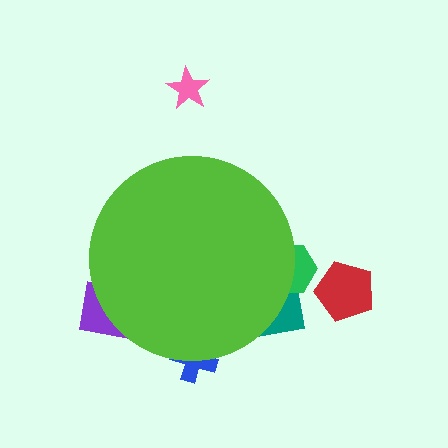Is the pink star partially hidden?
No, the pink star is fully visible.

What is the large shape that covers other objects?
A lime circle.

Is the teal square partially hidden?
Yes, the teal square is partially hidden behind the lime circle.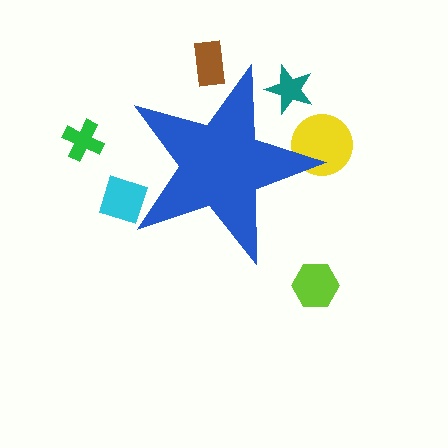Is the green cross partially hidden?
No, the green cross is fully visible.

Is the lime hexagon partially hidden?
No, the lime hexagon is fully visible.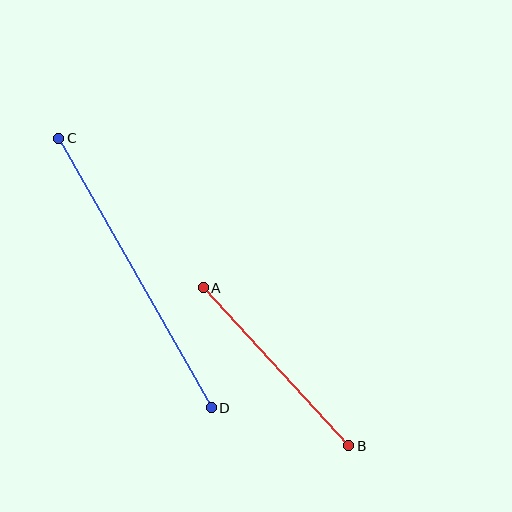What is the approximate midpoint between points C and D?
The midpoint is at approximately (135, 273) pixels.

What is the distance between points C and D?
The distance is approximately 310 pixels.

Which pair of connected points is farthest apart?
Points C and D are farthest apart.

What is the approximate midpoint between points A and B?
The midpoint is at approximately (276, 367) pixels.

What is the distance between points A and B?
The distance is approximately 214 pixels.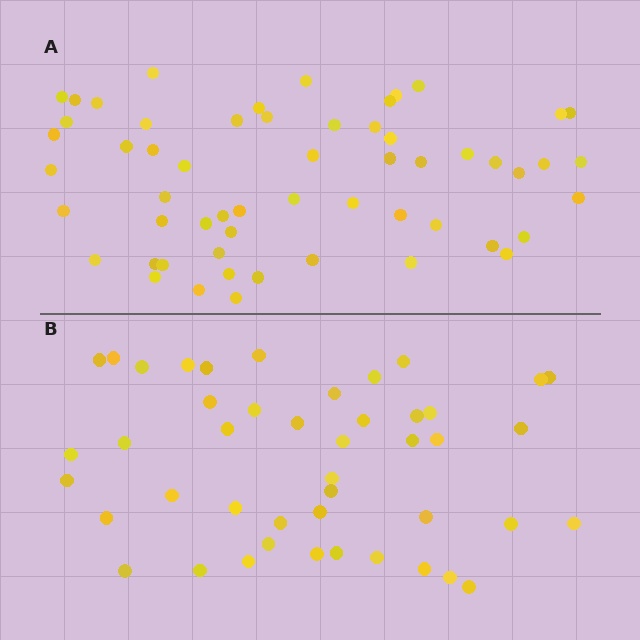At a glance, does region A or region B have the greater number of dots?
Region A (the top region) has more dots.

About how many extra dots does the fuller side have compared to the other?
Region A has roughly 12 or so more dots than region B.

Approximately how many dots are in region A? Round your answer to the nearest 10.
About 60 dots. (The exact count is 57, which rounds to 60.)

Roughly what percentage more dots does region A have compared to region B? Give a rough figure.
About 25% more.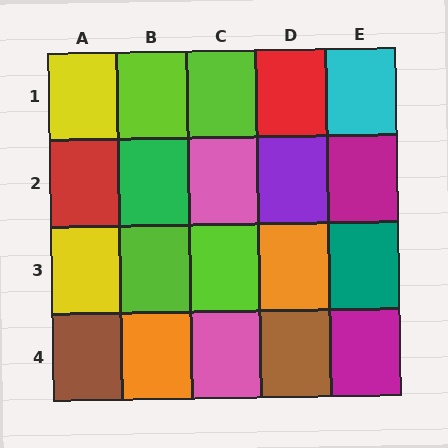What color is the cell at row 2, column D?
Purple.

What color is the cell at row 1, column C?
Lime.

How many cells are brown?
2 cells are brown.